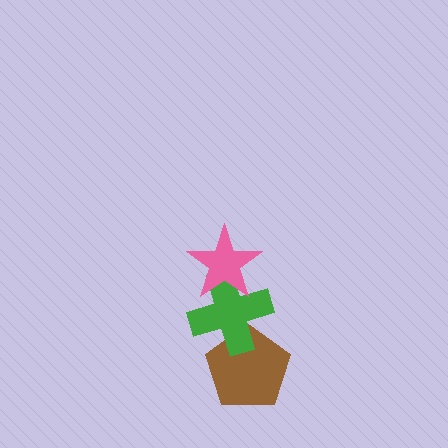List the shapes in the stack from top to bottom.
From top to bottom: the pink star, the green cross, the brown pentagon.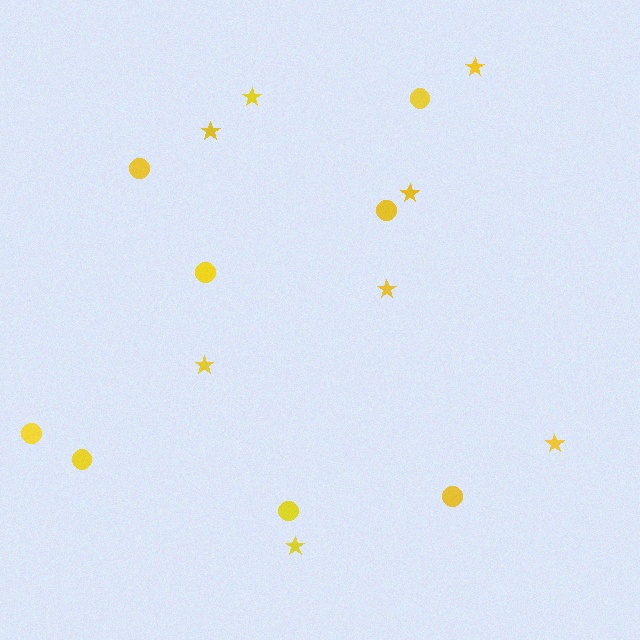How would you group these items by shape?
There are 2 groups: one group of circles (8) and one group of stars (8).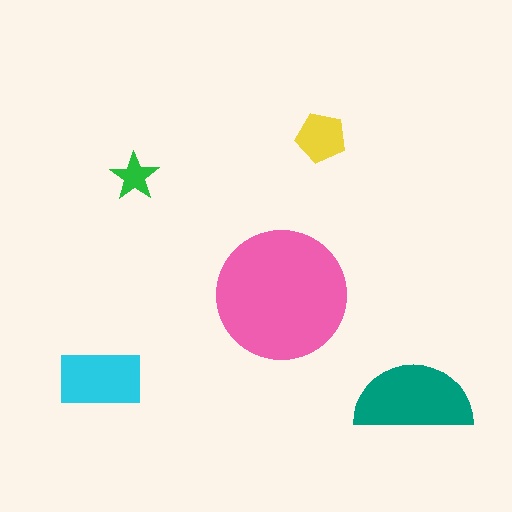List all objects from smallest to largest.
The green star, the yellow pentagon, the cyan rectangle, the teal semicircle, the pink circle.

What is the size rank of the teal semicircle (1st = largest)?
2nd.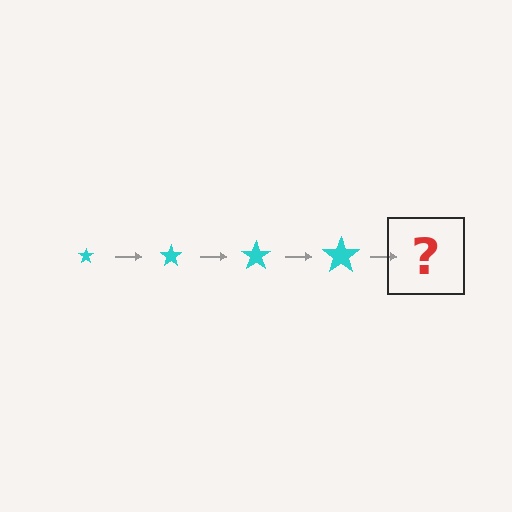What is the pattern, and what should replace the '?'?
The pattern is that the star gets progressively larger each step. The '?' should be a cyan star, larger than the previous one.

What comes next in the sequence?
The next element should be a cyan star, larger than the previous one.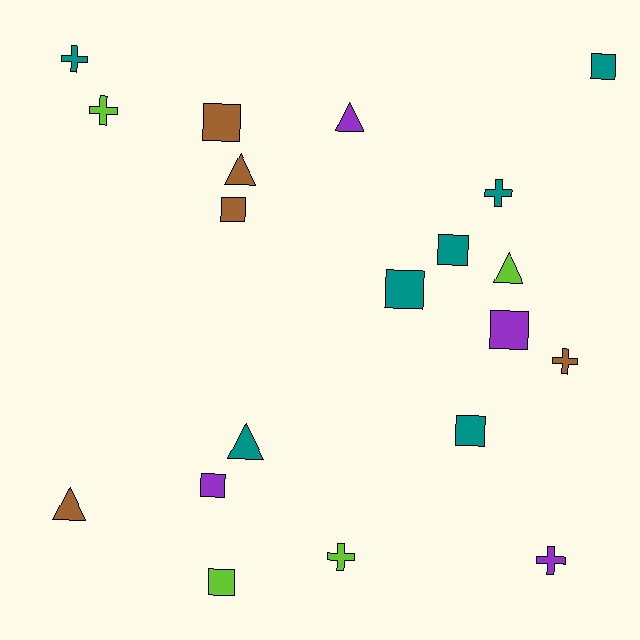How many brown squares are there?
There are 2 brown squares.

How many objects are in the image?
There are 20 objects.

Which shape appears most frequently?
Square, with 9 objects.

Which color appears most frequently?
Teal, with 7 objects.